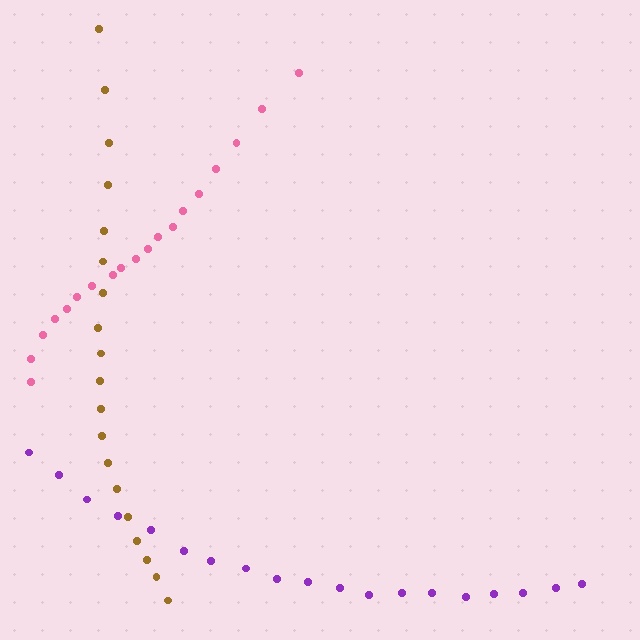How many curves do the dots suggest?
There are 3 distinct paths.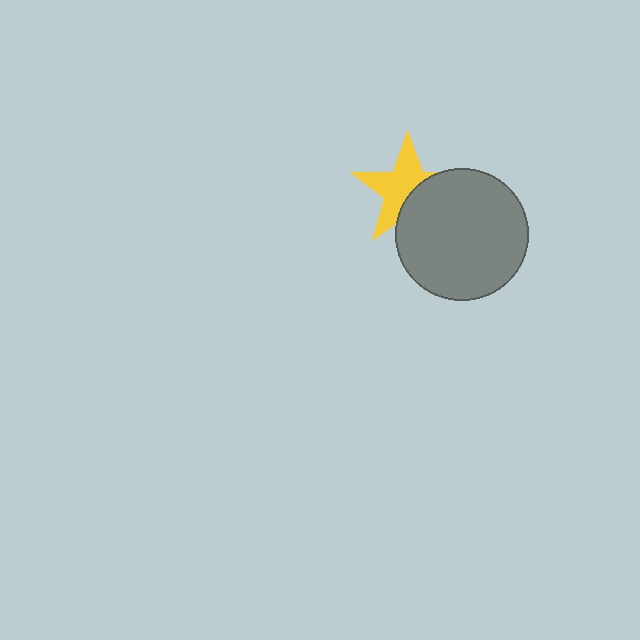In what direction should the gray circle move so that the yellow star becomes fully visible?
The gray circle should move toward the lower-right. That is the shortest direction to clear the overlap and leave the yellow star fully visible.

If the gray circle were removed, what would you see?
You would see the complete yellow star.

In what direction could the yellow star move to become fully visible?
The yellow star could move toward the upper-left. That would shift it out from behind the gray circle entirely.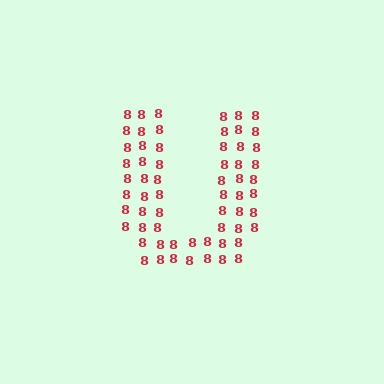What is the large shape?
The large shape is the letter U.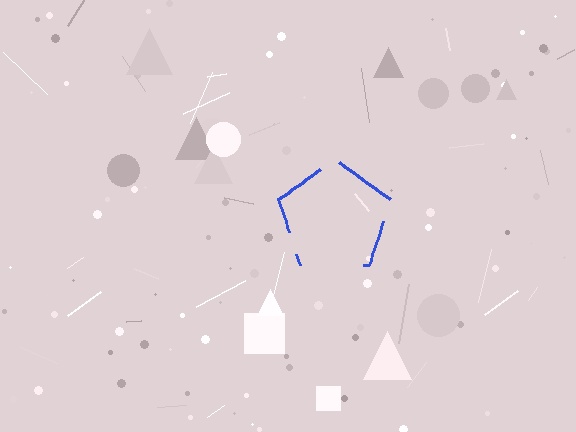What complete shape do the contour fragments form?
The contour fragments form a pentagon.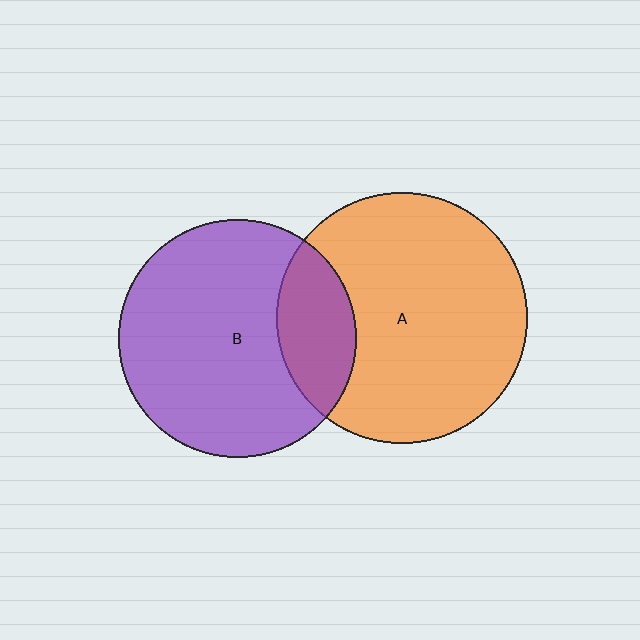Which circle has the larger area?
Circle A (orange).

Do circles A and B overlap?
Yes.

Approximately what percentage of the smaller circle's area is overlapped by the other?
Approximately 20%.